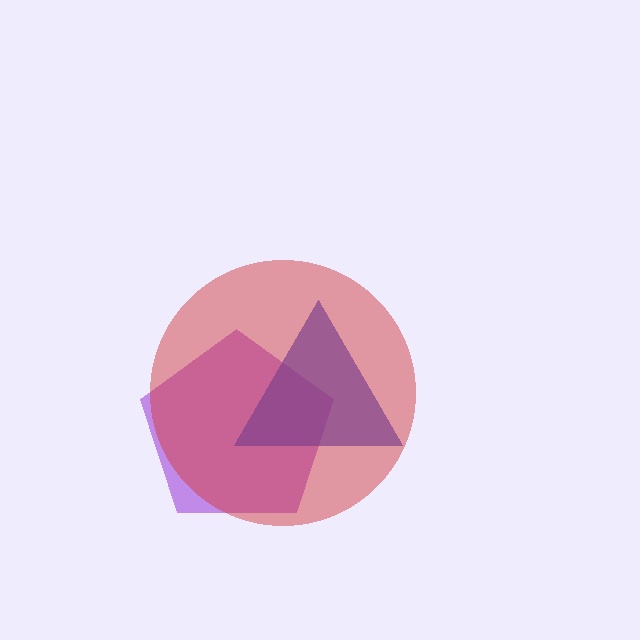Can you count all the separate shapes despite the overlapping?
Yes, there are 3 separate shapes.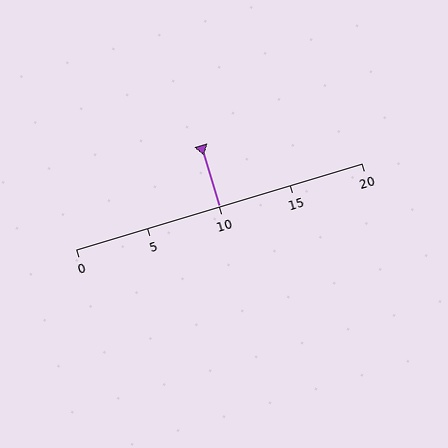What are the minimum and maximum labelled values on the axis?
The axis runs from 0 to 20.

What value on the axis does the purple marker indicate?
The marker indicates approximately 10.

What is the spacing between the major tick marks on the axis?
The major ticks are spaced 5 apart.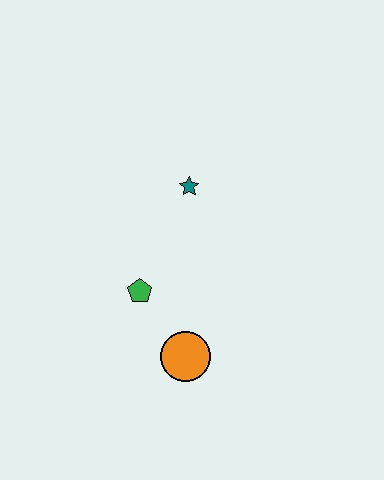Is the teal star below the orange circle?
No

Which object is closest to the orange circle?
The green pentagon is closest to the orange circle.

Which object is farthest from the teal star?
The orange circle is farthest from the teal star.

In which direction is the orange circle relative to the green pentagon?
The orange circle is below the green pentagon.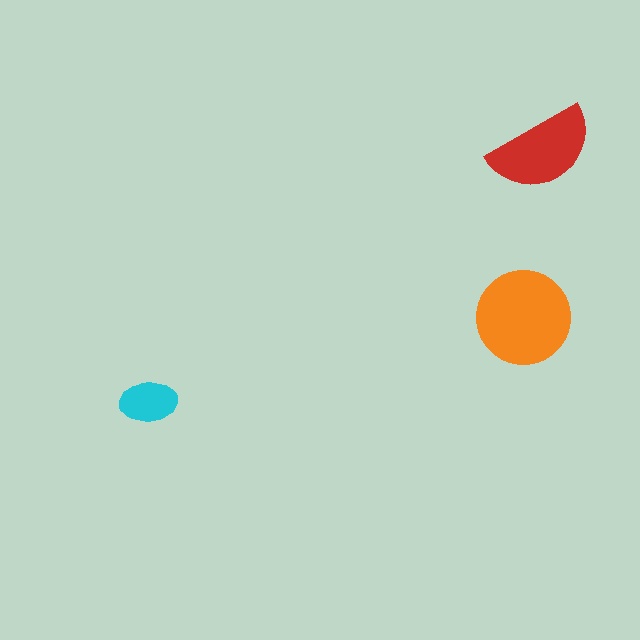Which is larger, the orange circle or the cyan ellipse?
The orange circle.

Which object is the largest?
The orange circle.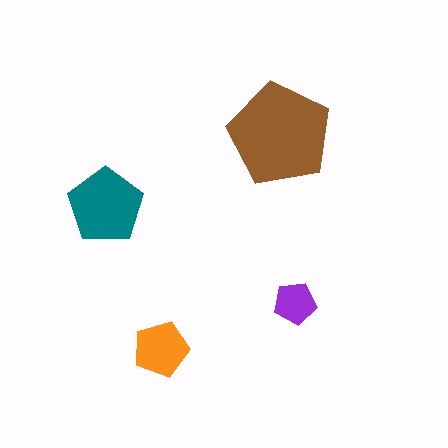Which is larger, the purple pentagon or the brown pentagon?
The brown one.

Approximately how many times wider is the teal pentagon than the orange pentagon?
About 1.5 times wider.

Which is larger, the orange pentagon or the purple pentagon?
The orange one.